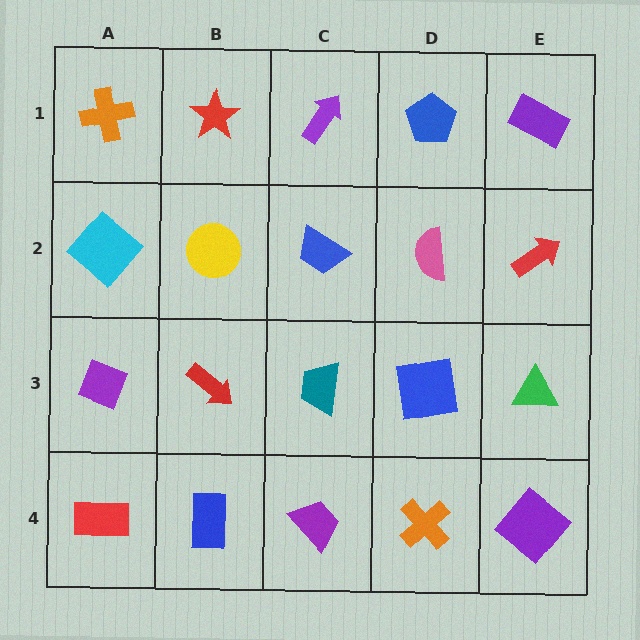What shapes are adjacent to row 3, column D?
A pink semicircle (row 2, column D), an orange cross (row 4, column D), a teal trapezoid (row 3, column C), a green triangle (row 3, column E).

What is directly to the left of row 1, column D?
A purple arrow.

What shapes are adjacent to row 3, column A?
A cyan diamond (row 2, column A), a red rectangle (row 4, column A), a red arrow (row 3, column B).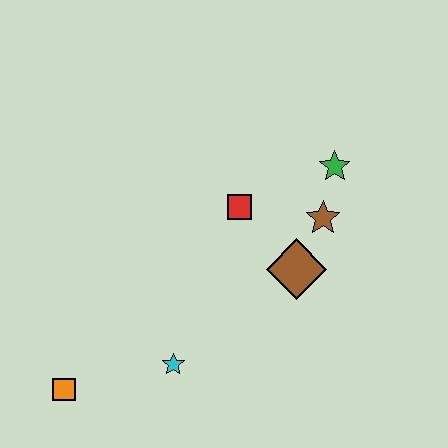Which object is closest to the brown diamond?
The brown star is closest to the brown diamond.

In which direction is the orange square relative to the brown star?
The orange square is to the left of the brown star.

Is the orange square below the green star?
Yes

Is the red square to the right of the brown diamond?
No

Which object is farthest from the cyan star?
The green star is farthest from the cyan star.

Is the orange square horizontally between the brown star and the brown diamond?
No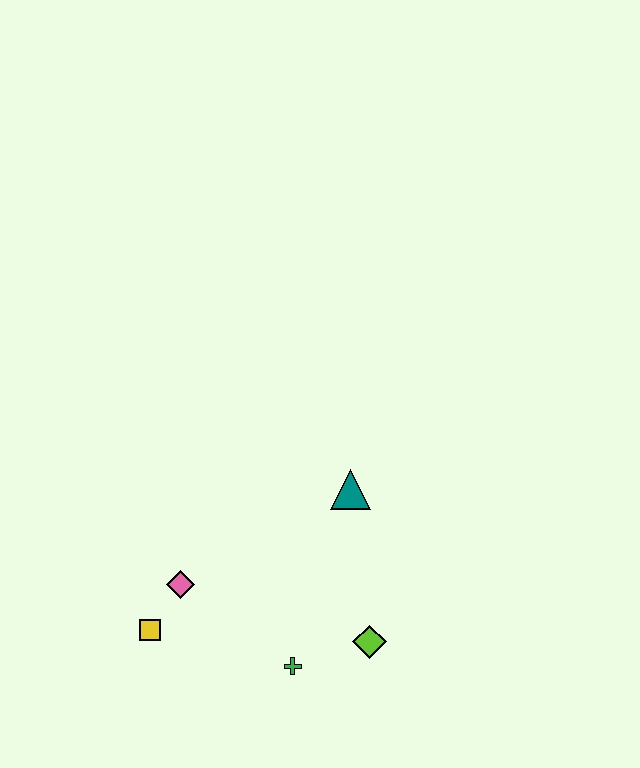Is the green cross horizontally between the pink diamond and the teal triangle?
Yes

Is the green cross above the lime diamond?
No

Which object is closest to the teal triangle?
The lime diamond is closest to the teal triangle.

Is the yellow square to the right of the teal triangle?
No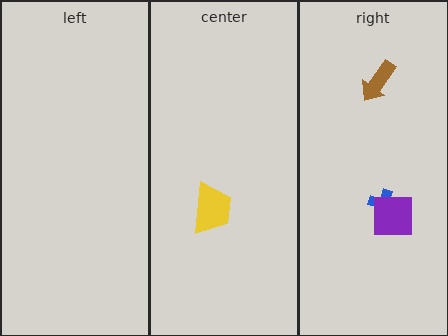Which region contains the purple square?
The right region.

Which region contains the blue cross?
The right region.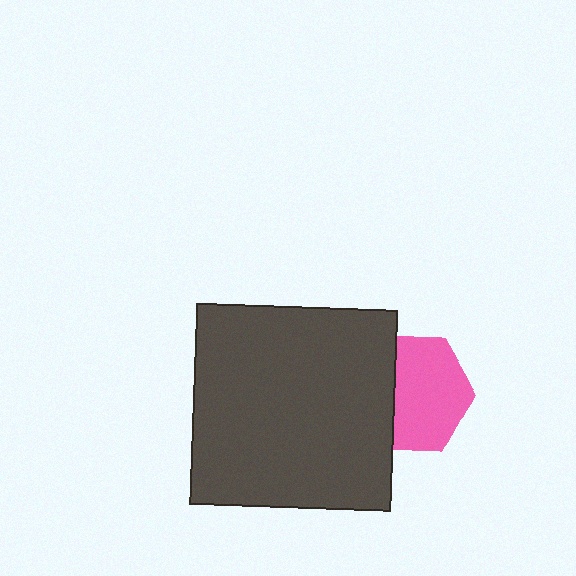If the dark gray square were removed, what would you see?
You would see the complete pink hexagon.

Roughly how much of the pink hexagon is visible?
Most of it is visible (roughly 65%).